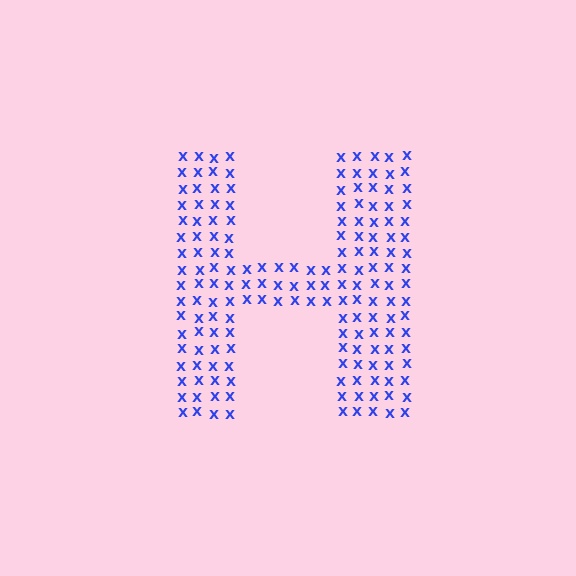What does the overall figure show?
The overall figure shows the letter H.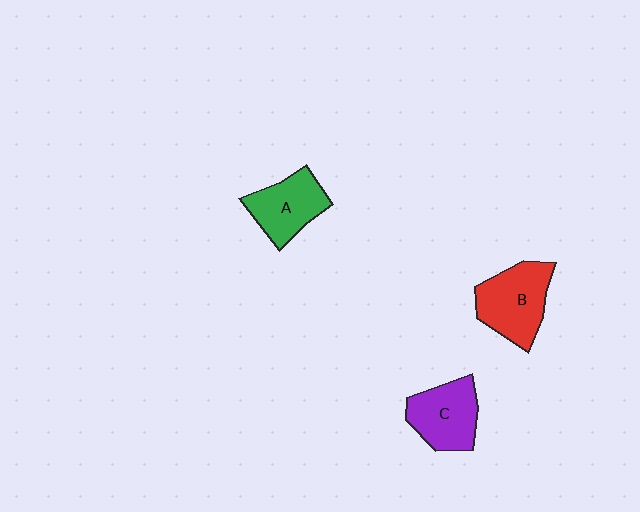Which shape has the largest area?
Shape B (red).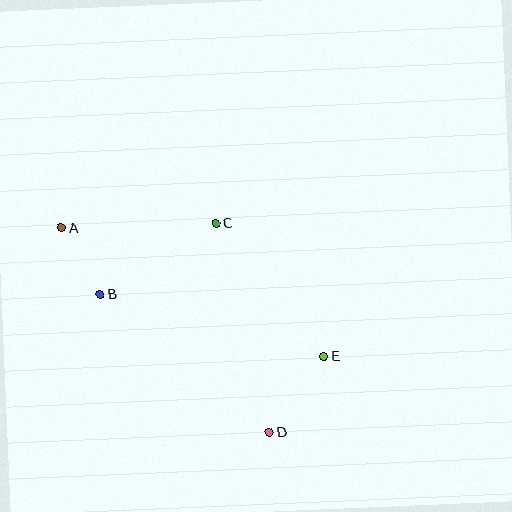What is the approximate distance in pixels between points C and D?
The distance between C and D is approximately 215 pixels.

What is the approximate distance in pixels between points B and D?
The distance between B and D is approximately 218 pixels.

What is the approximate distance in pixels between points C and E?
The distance between C and E is approximately 172 pixels.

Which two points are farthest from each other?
Points A and E are farthest from each other.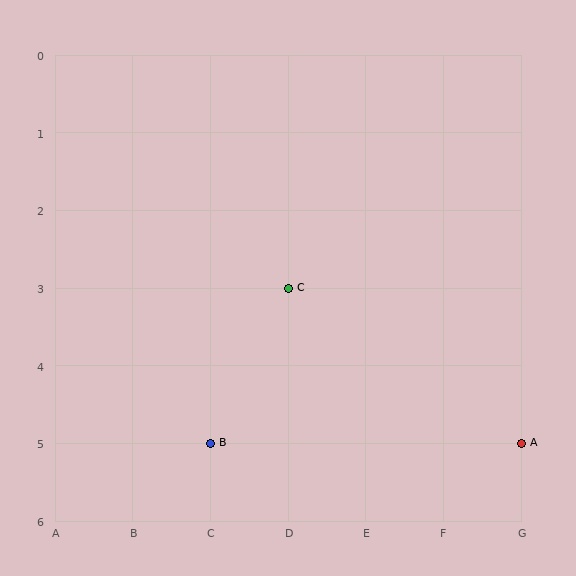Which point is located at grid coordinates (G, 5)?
Point A is at (G, 5).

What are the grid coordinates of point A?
Point A is at grid coordinates (G, 5).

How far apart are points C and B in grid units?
Points C and B are 1 column and 2 rows apart (about 2.2 grid units diagonally).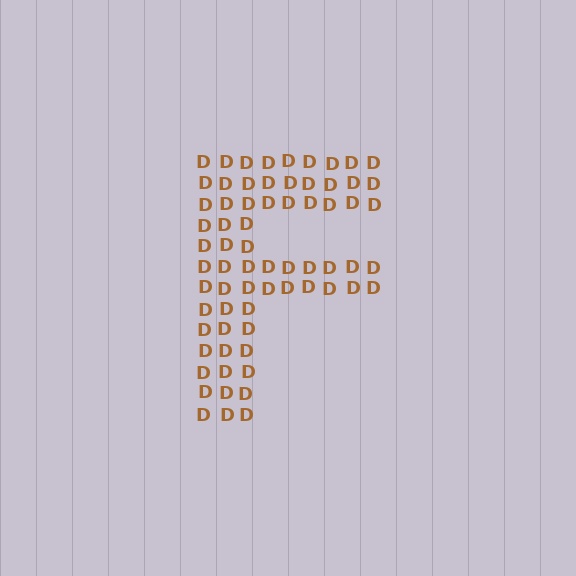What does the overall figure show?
The overall figure shows the letter F.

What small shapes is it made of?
It is made of small letter D's.